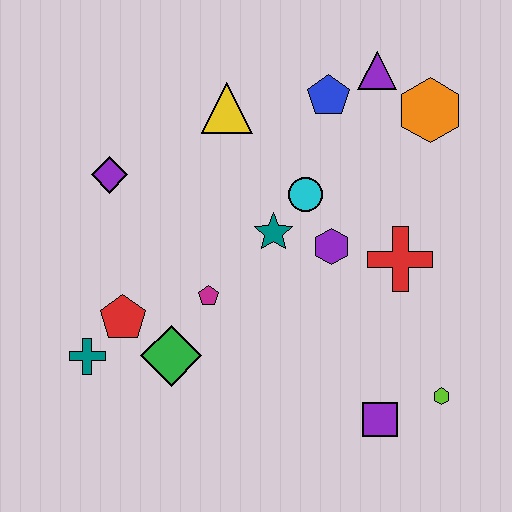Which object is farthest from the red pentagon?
The orange hexagon is farthest from the red pentagon.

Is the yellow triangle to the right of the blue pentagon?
No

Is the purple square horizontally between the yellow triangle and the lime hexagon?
Yes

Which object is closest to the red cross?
The purple hexagon is closest to the red cross.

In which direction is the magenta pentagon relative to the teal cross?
The magenta pentagon is to the right of the teal cross.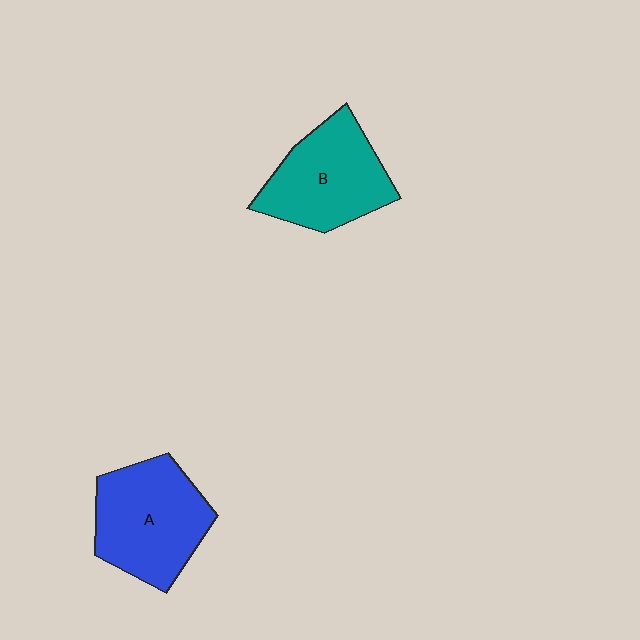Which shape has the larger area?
Shape A (blue).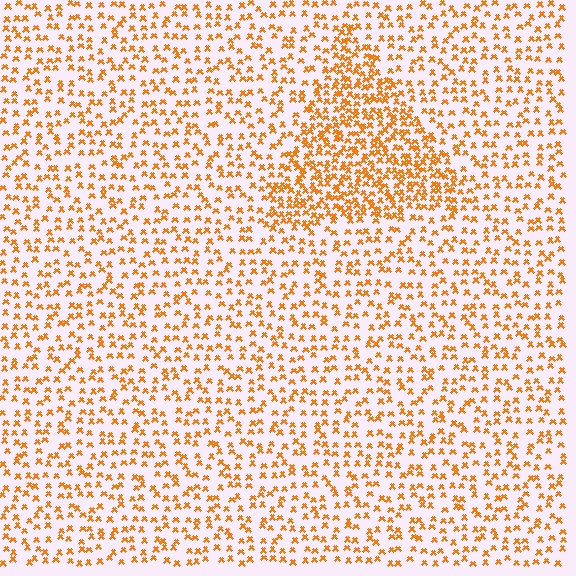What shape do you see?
I see a triangle.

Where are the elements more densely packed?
The elements are more densely packed inside the triangle boundary.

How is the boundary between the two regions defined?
The boundary is defined by a change in element density (approximately 2.0x ratio). All elements are the same color, size, and shape.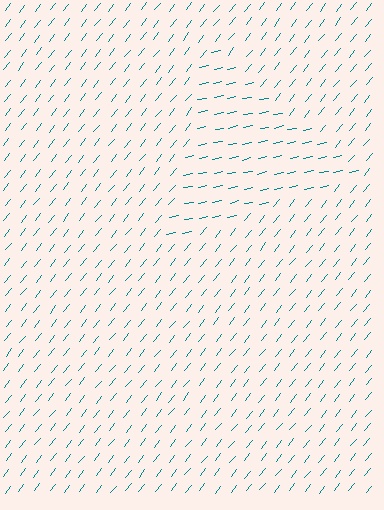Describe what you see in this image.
The image is filled with small teal line segments. A triangle region in the image has lines oriented differently from the surrounding lines, creating a visible texture boundary.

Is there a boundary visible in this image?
Yes, there is a texture boundary formed by a change in line orientation.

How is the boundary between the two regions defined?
The boundary is defined purely by a change in line orientation (approximately 40 degrees difference). All lines are the same color and thickness.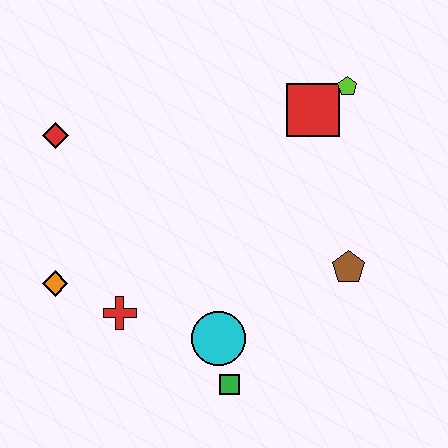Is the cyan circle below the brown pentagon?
Yes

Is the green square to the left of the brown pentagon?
Yes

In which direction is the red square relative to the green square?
The red square is above the green square.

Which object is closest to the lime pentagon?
The red square is closest to the lime pentagon.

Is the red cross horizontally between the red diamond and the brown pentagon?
Yes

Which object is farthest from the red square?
The orange diamond is farthest from the red square.